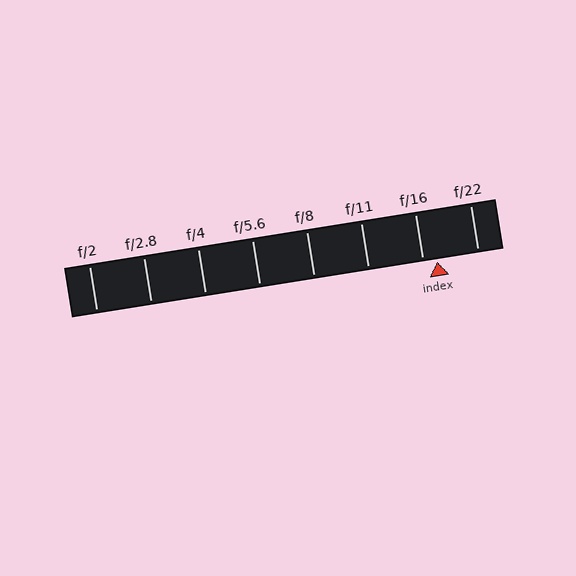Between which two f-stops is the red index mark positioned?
The index mark is between f/16 and f/22.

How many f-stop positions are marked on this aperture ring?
There are 8 f-stop positions marked.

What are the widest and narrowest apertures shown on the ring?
The widest aperture shown is f/2 and the narrowest is f/22.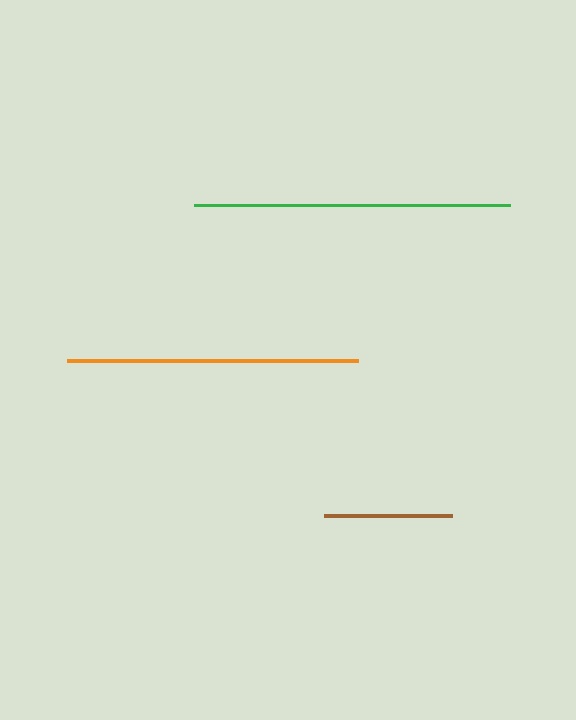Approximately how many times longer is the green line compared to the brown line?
The green line is approximately 2.5 times the length of the brown line.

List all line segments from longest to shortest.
From longest to shortest: green, orange, brown.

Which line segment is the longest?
The green line is the longest at approximately 316 pixels.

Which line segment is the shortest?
The brown line is the shortest at approximately 128 pixels.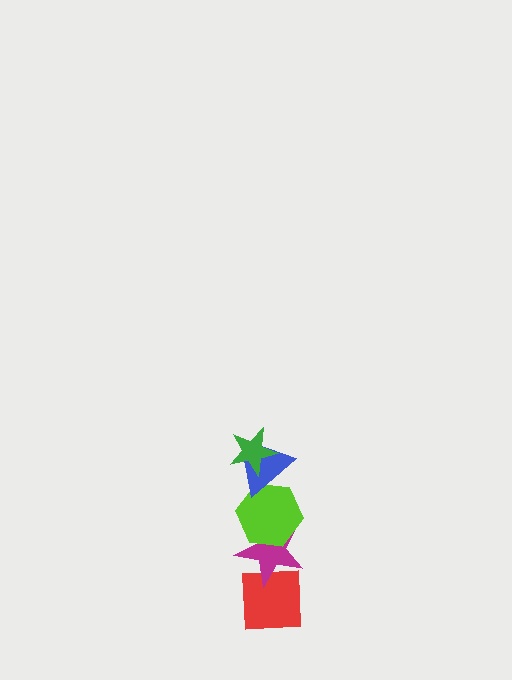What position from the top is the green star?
The green star is 1st from the top.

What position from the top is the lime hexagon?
The lime hexagon is 3rd from the top.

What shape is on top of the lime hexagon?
The blue triangle is on top of the lime hexagon.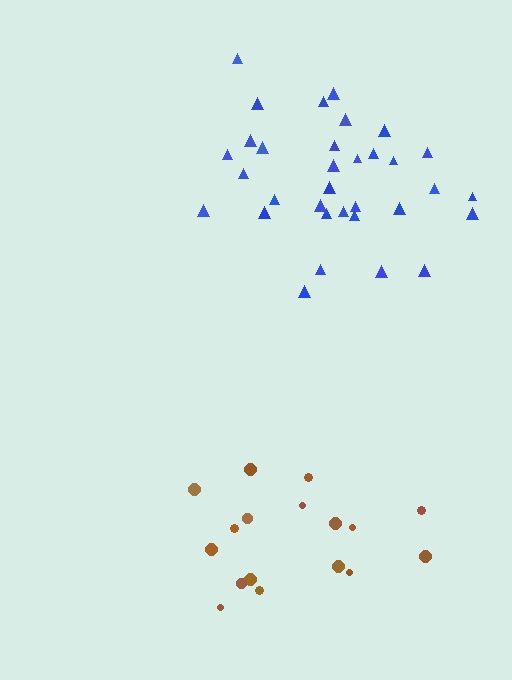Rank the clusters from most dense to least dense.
blue, brown.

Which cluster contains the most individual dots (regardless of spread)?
Blue (33).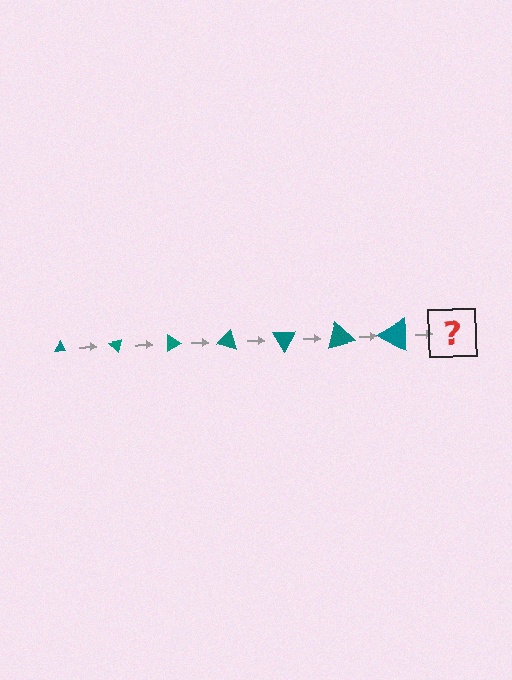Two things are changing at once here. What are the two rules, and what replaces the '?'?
The two rules are that the triangle grows larger each step and it rotates 45 degrees each step. The '?' should be a triangle, larger than the previous one and rotated 315 degrees from the start.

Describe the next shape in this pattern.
It should be a triangle, larger than the previous one and rotated 315 degrees from the start.